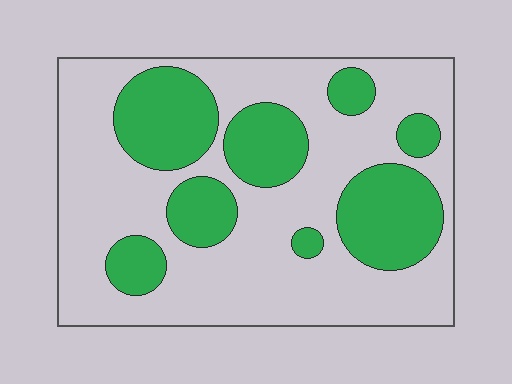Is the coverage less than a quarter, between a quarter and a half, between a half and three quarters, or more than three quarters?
Between a quarter and a half.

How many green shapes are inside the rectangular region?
8.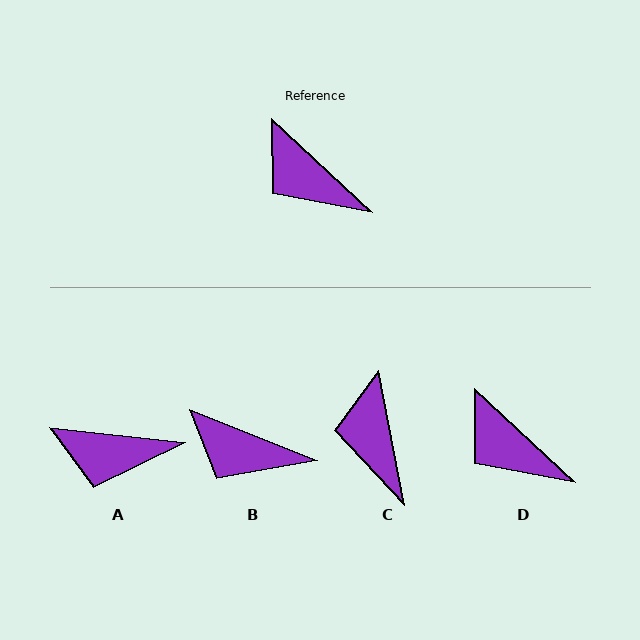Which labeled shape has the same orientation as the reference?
D.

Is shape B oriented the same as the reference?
No, it is off by about 21 degrees.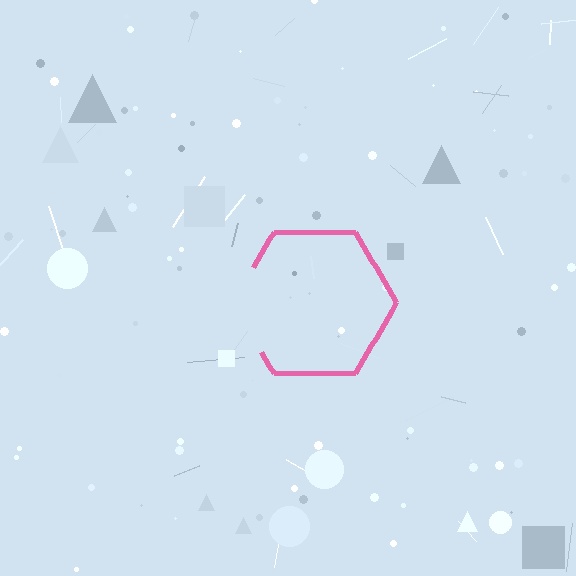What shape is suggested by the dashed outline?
The dashed outline suggests a hexagon.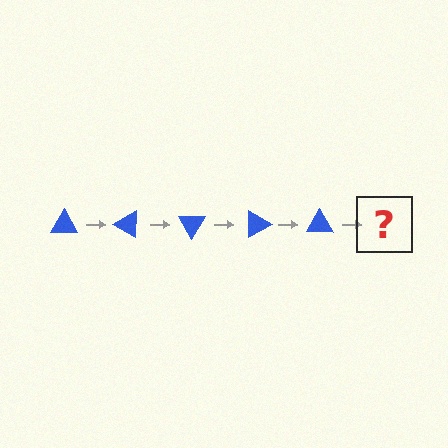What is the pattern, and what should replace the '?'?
The pattern is that the triangle rotates 30 degrees each step. The '?' should be a blue triangle rotated 150 degrees.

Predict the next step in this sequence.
The next step is a blue triangle rotated 150 degrees.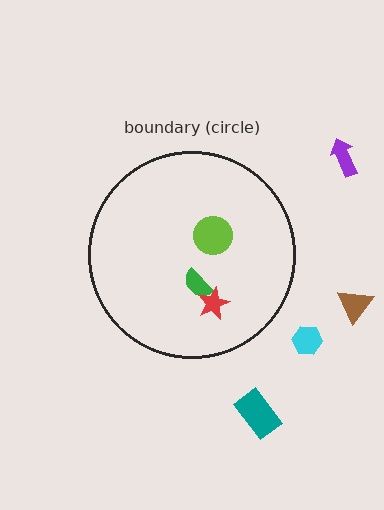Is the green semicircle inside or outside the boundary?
Inside.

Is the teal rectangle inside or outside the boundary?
Outside.